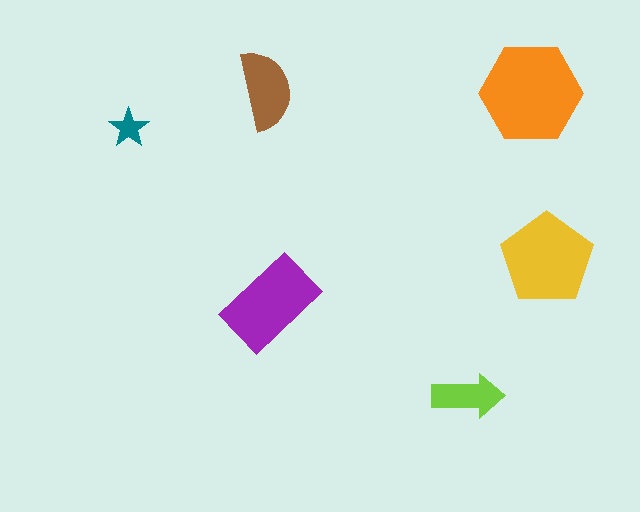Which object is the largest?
The orange hexagon.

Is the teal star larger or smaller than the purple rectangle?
Smaller.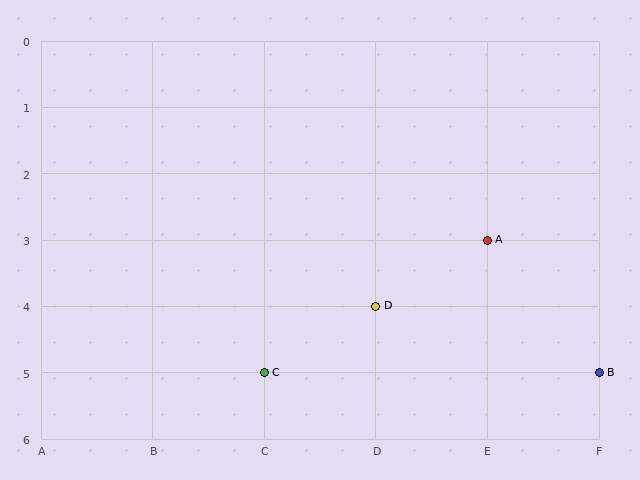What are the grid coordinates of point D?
Point D is at grid coordinates (D, 4).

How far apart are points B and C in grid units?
Points B and C are 3 columns apart.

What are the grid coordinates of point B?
Point B is at grid coordinates (F, 5).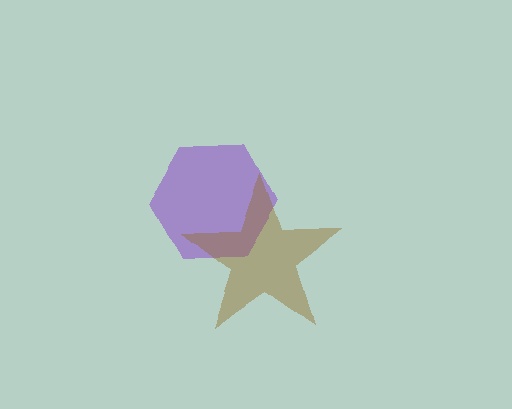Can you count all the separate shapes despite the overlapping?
Yes, there are 2 separate shapes.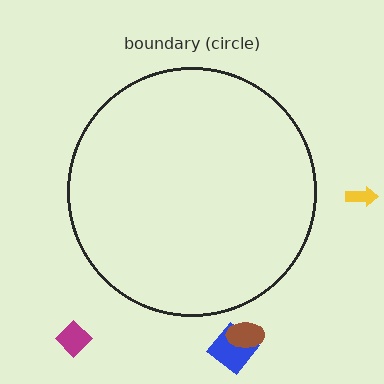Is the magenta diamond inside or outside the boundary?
Outside.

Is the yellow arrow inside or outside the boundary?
Outside.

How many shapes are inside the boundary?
0 inside, 4 outside.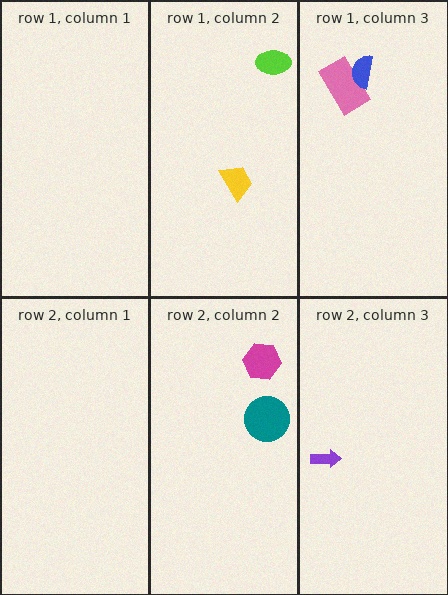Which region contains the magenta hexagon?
The row 2, column 2 region.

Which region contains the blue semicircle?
The row 1, column 3 region.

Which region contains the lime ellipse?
The row 1, column 2 region.